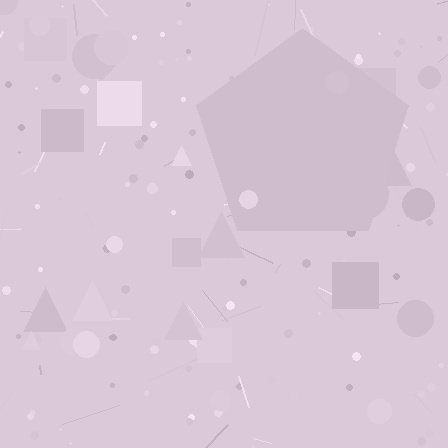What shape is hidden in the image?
A pentagon is hidden in the image.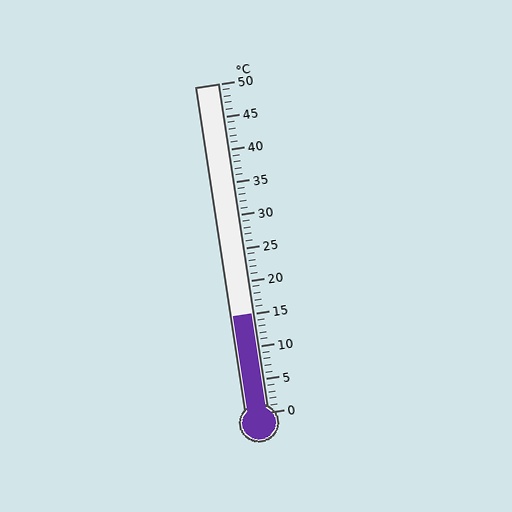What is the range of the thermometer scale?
The thermometer scale ranges from 0°C to 50°C.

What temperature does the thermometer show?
The thermometer shows approximately 15°C.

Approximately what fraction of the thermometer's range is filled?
The thermometer is filled to approximately 30% of its range.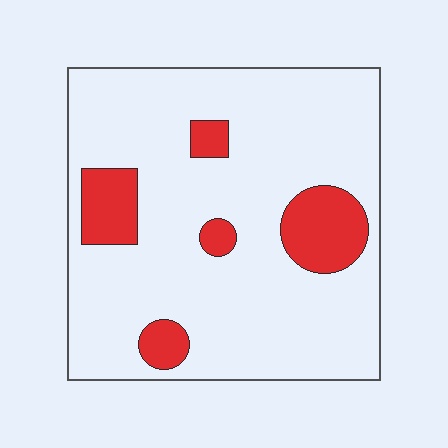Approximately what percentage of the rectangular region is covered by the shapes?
Approximately 15%.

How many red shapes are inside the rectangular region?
5.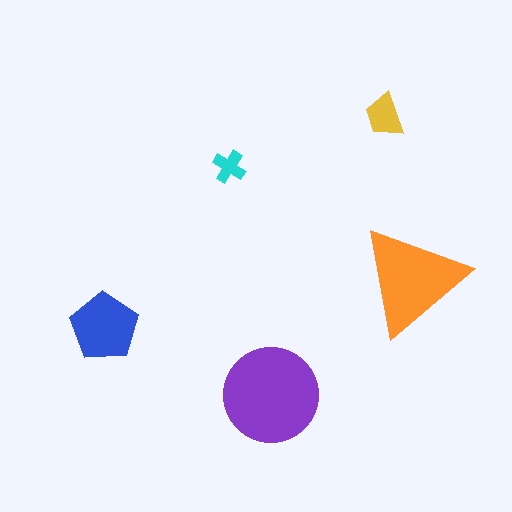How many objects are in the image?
There are 5 objects in the image.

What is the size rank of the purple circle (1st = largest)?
1st.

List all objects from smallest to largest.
The cyan cross, the yellow trapezoid, the blue pentagon, the orange triangle, the purple circle.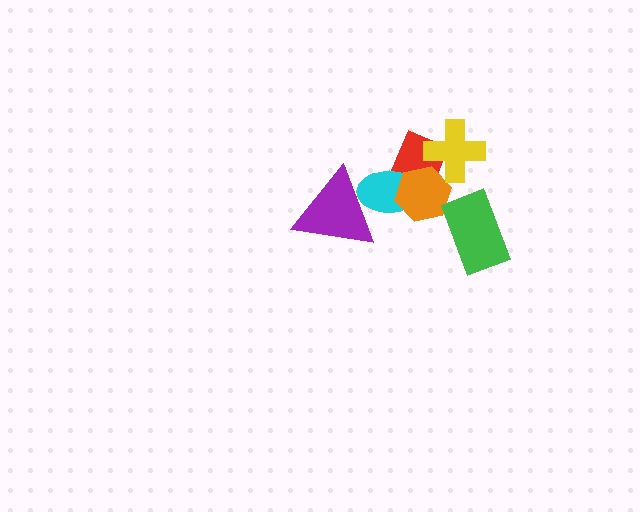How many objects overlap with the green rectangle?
0 objects overlap with the green rectangle.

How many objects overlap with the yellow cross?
2 objects overlap with the yellow cross.